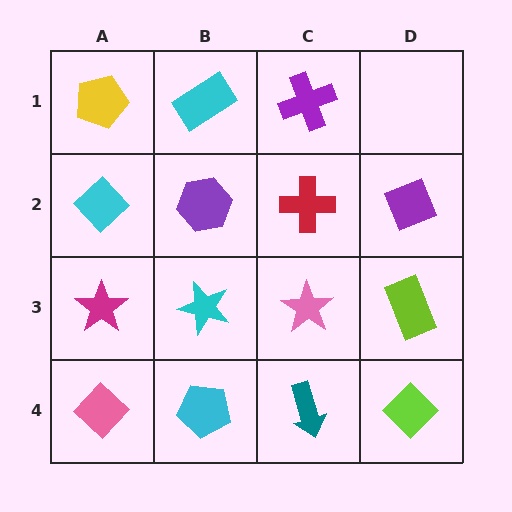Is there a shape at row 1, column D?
No, that cell is empty.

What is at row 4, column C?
A teal arrow.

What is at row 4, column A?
A pink diamond.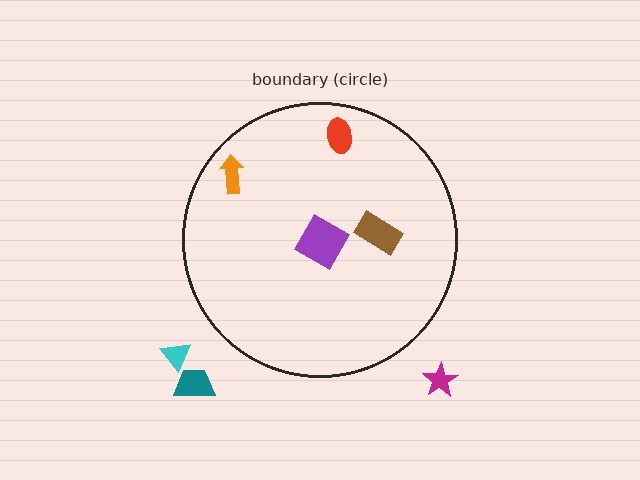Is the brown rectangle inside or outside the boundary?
Inside.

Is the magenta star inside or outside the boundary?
Outside.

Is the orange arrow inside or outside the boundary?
Inside.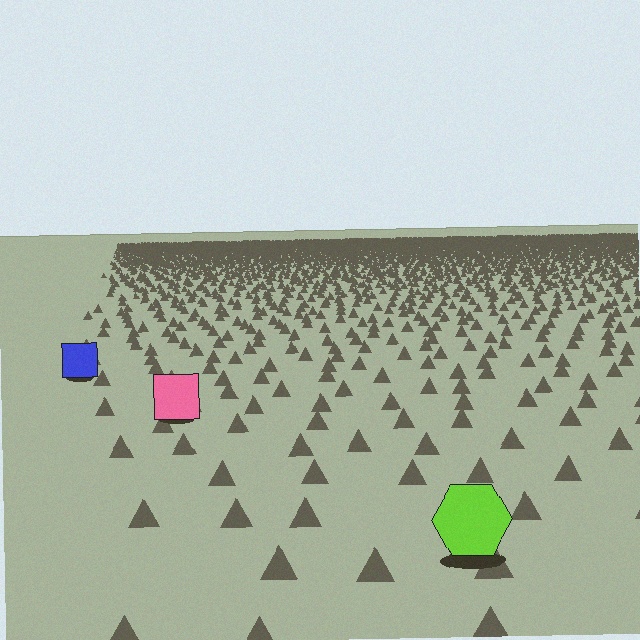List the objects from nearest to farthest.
From nearest to farthest: the lime hexagon, the pink square, the blue square.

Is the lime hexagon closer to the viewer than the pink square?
Yes. The lime hexagon is closer — you can tell from the texture gradient: the ground texture is coarser near it.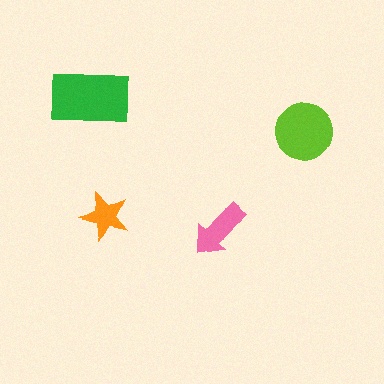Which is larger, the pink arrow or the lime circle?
The lime circle.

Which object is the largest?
The green rectangle.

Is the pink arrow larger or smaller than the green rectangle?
Smaller.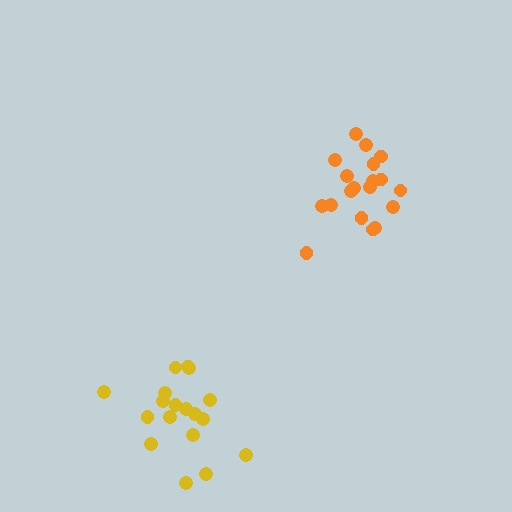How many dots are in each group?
Group 1: 18 dots, Group 2: 19 dots (37 total).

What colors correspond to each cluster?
The clusters are colored: yellow, orange.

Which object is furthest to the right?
The orange cluster is rightmost.